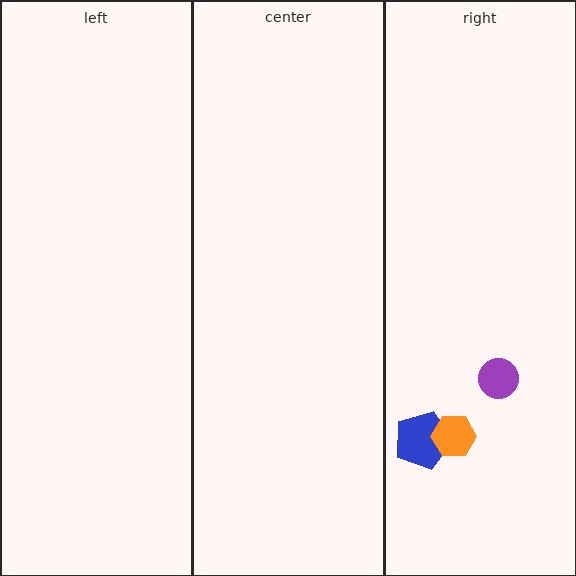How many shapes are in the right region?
3.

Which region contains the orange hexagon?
The right region.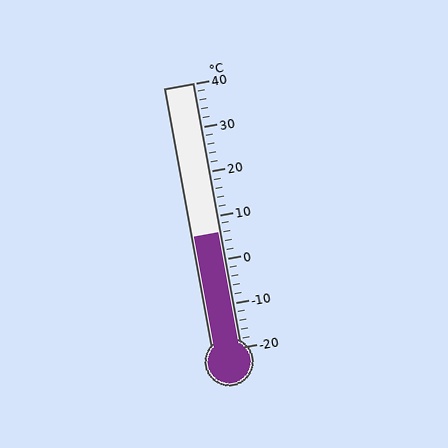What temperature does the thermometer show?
The thermometer shows approximately 6°C.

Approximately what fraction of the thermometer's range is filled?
The thermometer is filled to approximately 45% of its range.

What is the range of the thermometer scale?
The thermometer scale ranges from -20°C to 40°C.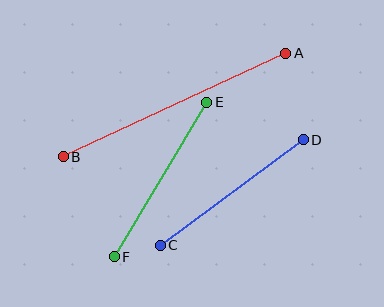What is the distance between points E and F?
The distance is approximately 180 pixels.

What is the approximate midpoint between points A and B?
The midpoint is at approximately (174, 105) pixels.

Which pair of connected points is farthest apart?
Points A and B are farthest apart.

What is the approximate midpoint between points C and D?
The midpoint is at approximately (232, 192) pixels.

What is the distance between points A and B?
The distance is approximately 245 pixels.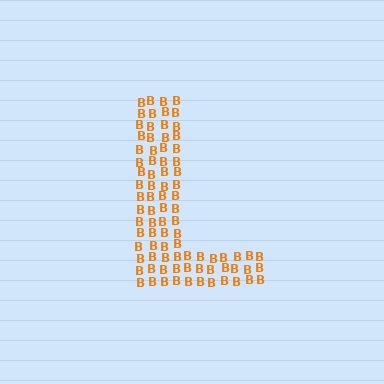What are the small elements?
The small elements are letter B's.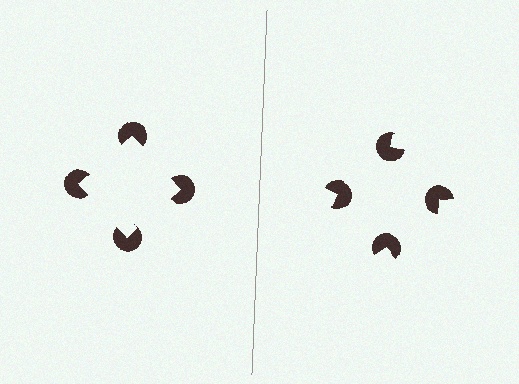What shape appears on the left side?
An illusory square.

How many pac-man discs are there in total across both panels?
8 — 4 on each side.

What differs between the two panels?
The pac-man discs are positioned identically on both sides; only the wedge orientations differ. On the left they align to a square; on the right they are misaligned.